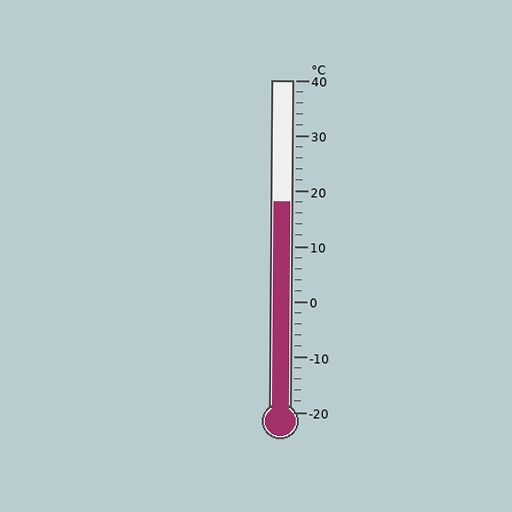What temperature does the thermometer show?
The thermometer shows approximately 18°C.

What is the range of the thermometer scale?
The thermometer scale ranges from -20°C to 40°C.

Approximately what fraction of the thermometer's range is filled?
The thermometer is filled to approximately 65% of its range.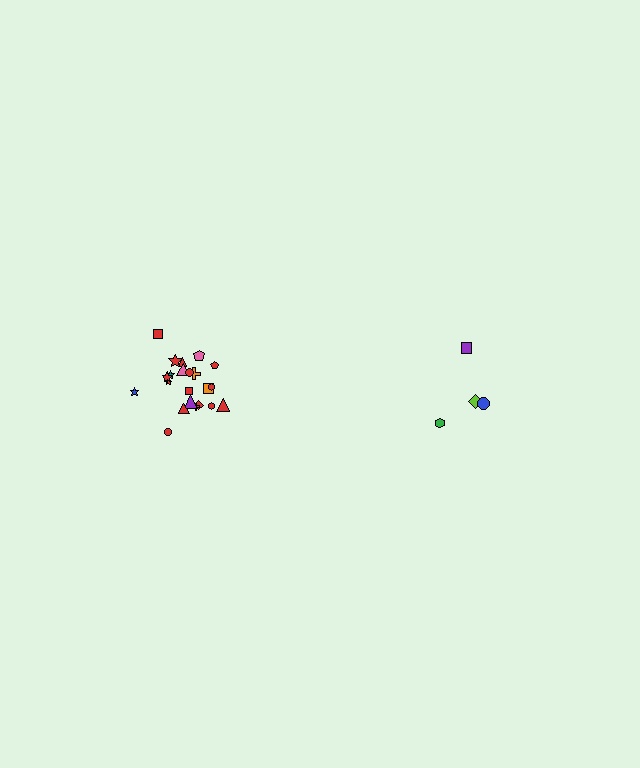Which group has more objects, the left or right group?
The left group.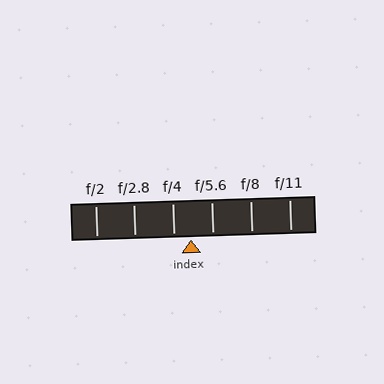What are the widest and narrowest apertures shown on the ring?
The widest aperture shown is f/2 and the narrowest is f/11.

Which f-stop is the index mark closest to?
The index mark is closest to f/4.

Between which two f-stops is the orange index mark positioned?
The index mark is between f/4 and f/5.6.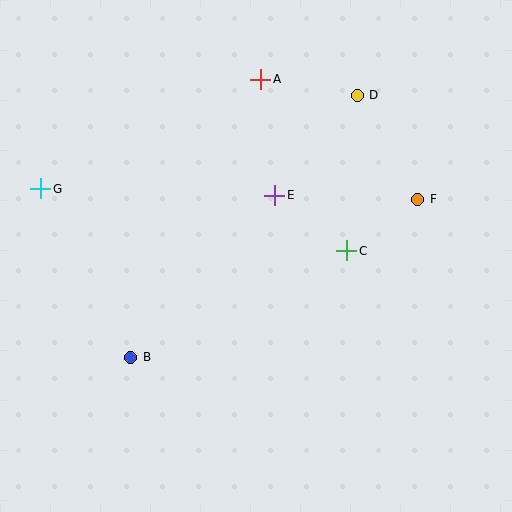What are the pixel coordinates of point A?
Point A is at (261, 79).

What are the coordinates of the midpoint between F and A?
The midpoint between F and A is at (339, 139).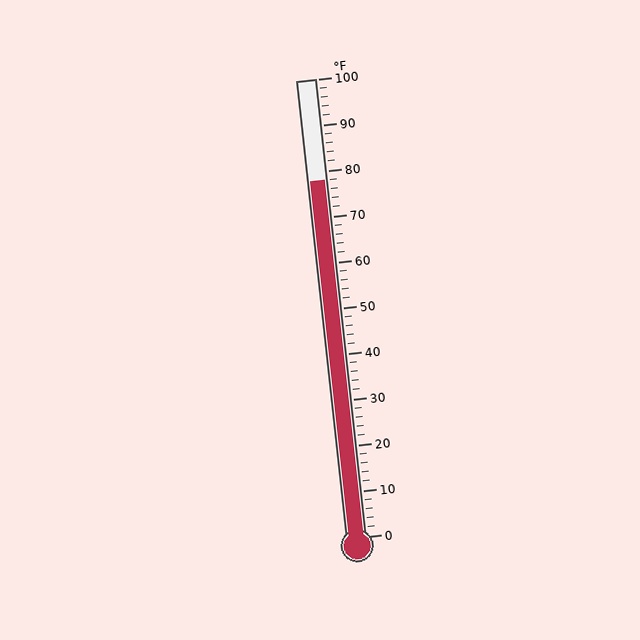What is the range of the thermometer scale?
The thermometer scale ranges from 0°F to 100°F.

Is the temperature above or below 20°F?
The temperature is above 20°F.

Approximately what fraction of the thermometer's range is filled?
The thermometer is filled to approximately 80% of its range.